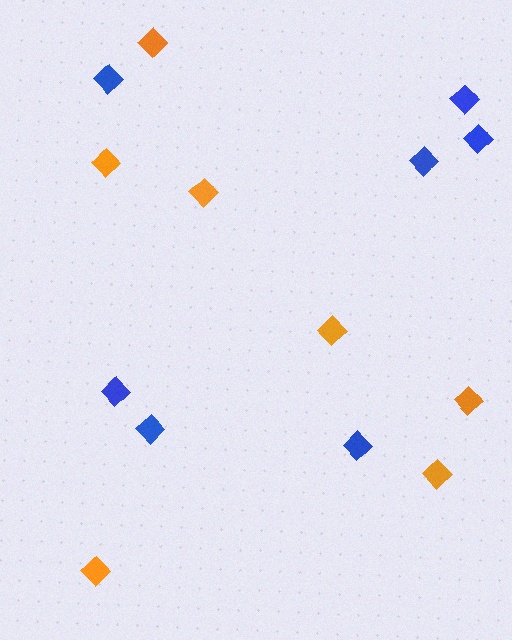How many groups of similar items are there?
There are 2 groups: one group of orange diamonds (7) and one group of blue diamonds (7).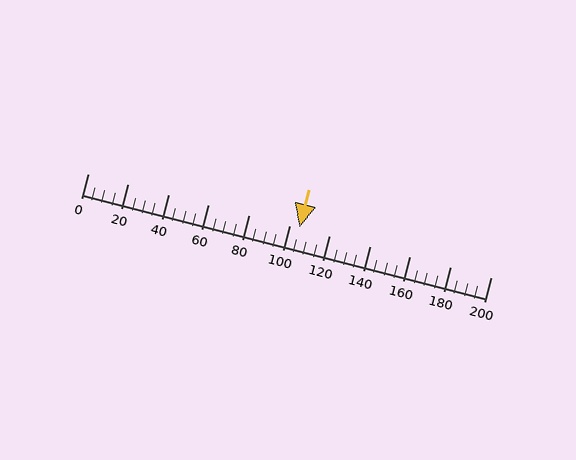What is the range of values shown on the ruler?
The ruler shows values from 0 to 200.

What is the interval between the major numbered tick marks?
The major tick marks are spaced 20 units apart.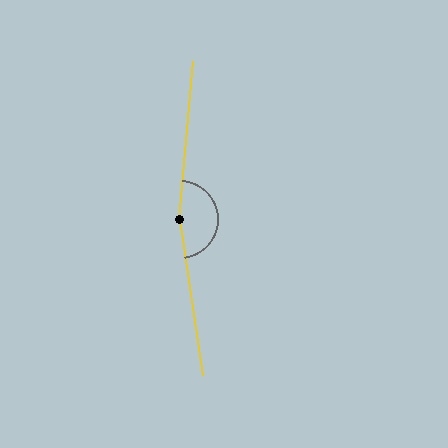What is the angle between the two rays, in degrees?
Approximately 166 degrees.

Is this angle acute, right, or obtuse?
It is obtuse.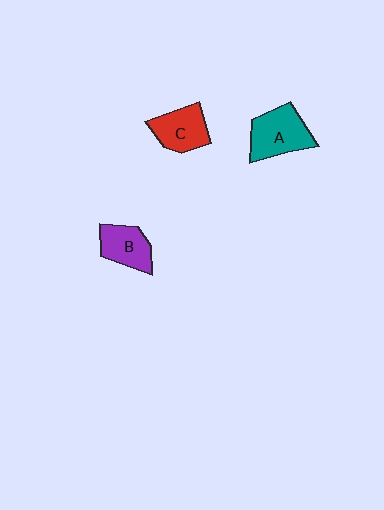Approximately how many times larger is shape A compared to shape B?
Approximately 1.3 times.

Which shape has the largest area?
Shape A (teal).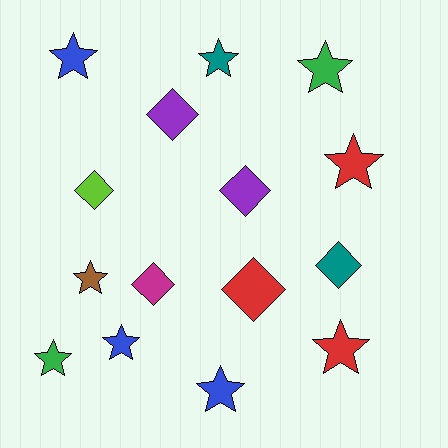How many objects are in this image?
There are 15 objects.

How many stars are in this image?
There are 9 stars.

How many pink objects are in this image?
There are no pink objects.